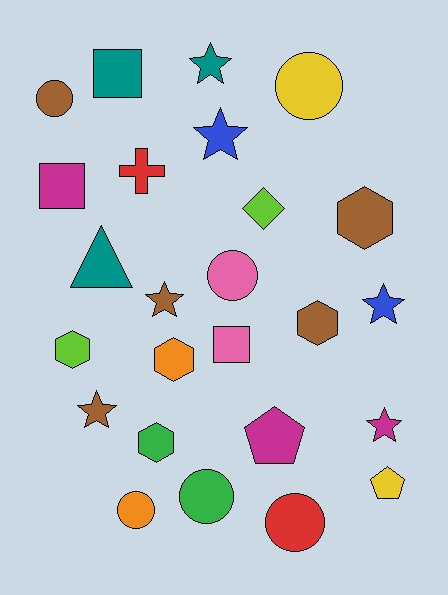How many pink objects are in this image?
There are 2 pink objects.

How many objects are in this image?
There are 25 objects.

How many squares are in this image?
There are 3 squares.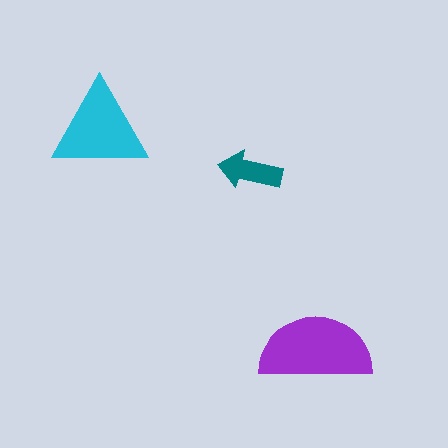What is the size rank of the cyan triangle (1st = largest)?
2nd.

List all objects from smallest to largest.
The teal arrow, the cyan triangle, the purple semicircle.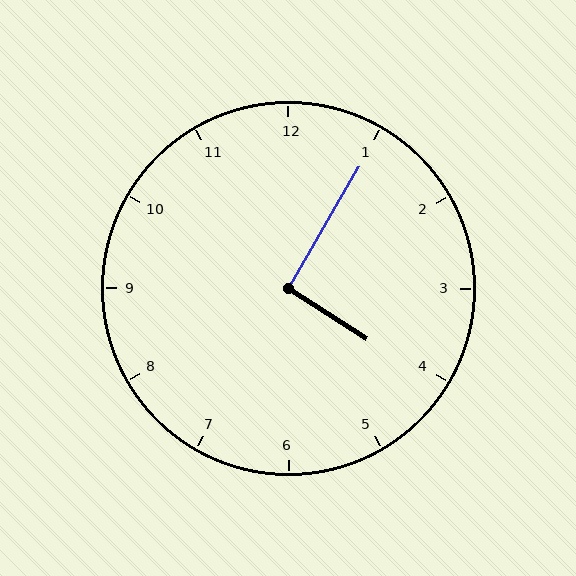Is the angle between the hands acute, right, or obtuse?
It is right.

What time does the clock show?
4:05.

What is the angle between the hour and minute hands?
Approximately 92 degrees.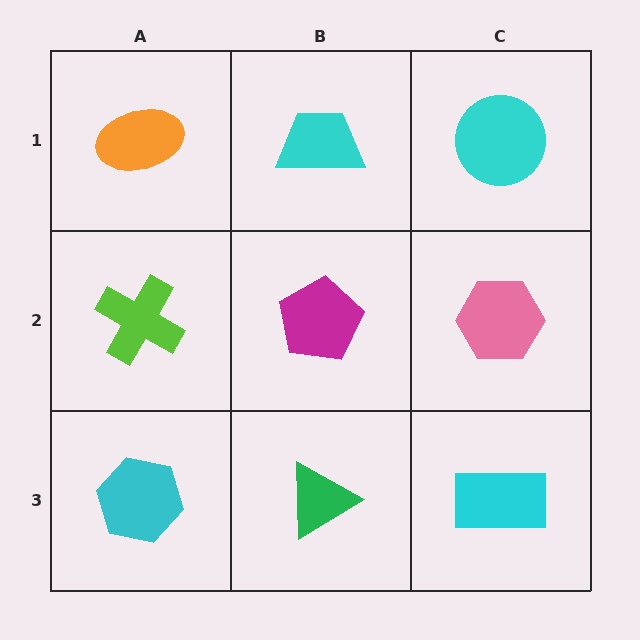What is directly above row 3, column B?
A magenta pentagon.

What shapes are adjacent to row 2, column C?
A cyan circle (row 1, column C), a cyan rectangle (row 3, column C), a magenta pentagon (row 2, column B).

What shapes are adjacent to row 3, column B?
A magenta pentagon (row 2, column B), a cyan hexagon (row 3, column A), a cyan rectangle (row 3, column C).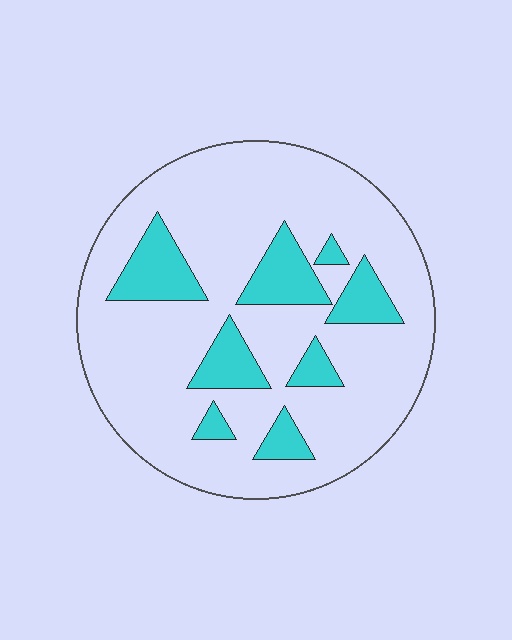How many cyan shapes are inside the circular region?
8.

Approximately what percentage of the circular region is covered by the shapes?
Approximately 20%.